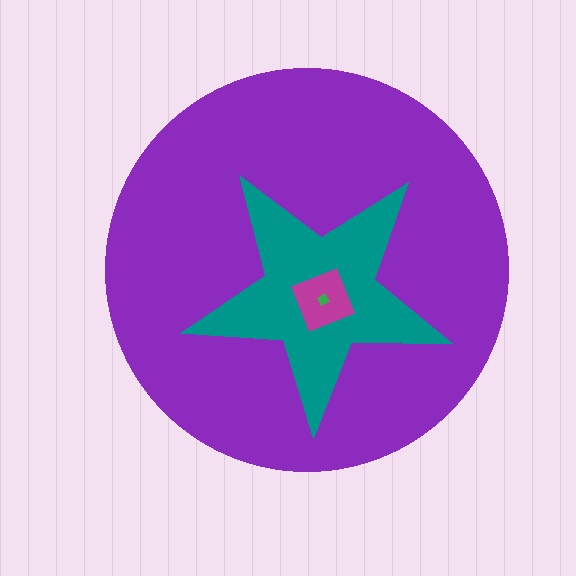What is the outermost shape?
The purple circle.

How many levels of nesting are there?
4.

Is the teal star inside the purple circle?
Yes.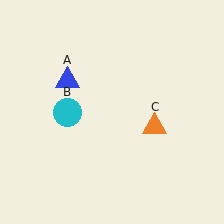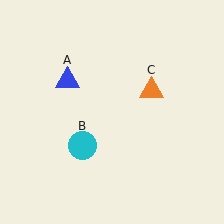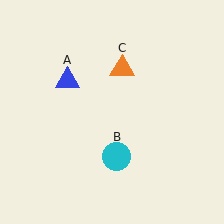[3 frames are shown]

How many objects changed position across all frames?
2 objects changed position: cyan circle (object B), orange triangle (object C).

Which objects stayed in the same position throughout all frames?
Blue triangle (object A) remained stationary.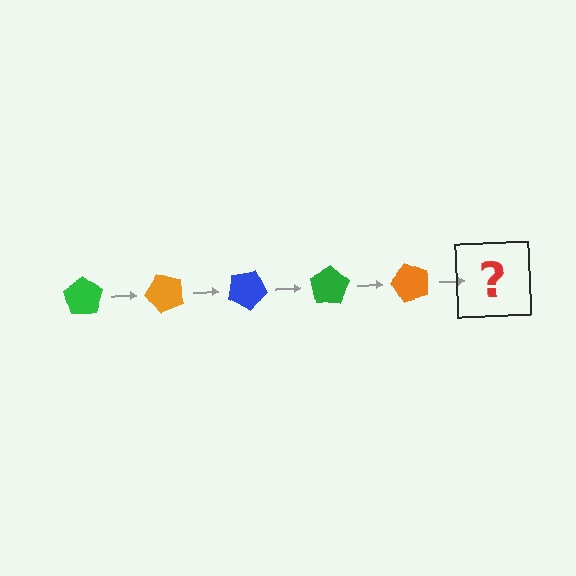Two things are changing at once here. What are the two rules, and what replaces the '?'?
The two rules are that it rotates 50 degrees each step and the color cycles through green, orange, and blue. The '?' should be a blue pentagon, rotated 250 degrees from the start.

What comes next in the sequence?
The next element should be a blue pentagon, rotated 250 degrees from the start.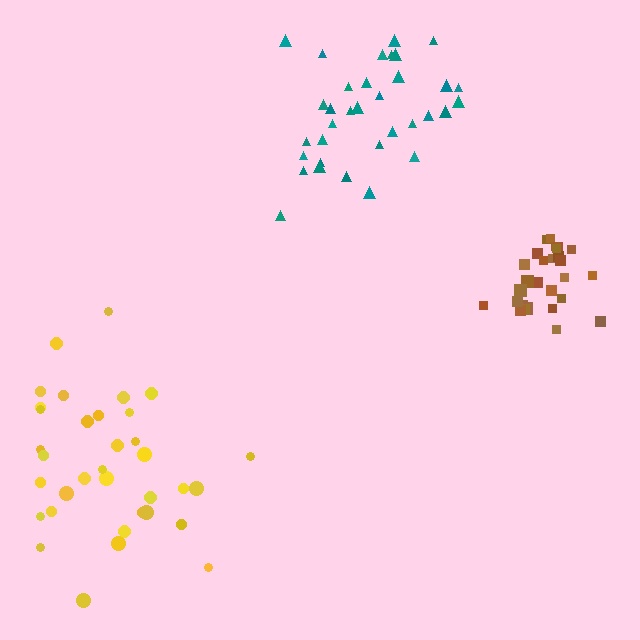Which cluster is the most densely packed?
Brown.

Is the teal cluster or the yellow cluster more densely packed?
Teal.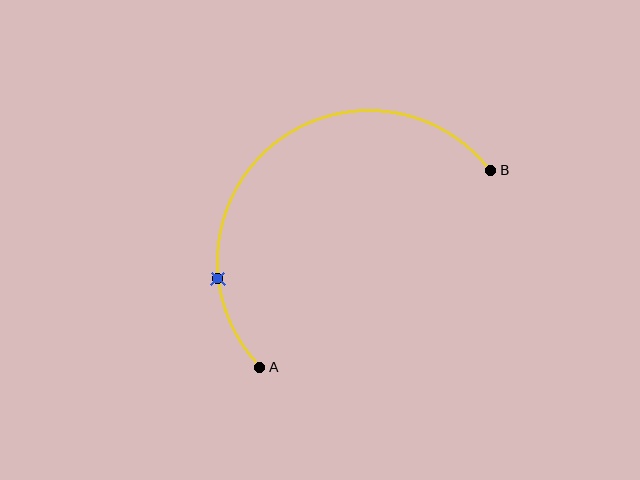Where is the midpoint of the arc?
The arc midpoint is the point on the curve farthest from the straight line joining A and B. It sits above and to the left of that line.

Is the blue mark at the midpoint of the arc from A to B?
No. The blue mark lies on the arc but is closer to endpoint A. The arc midpoint would be at the point on the curve equidistant along the arc from both A and B.